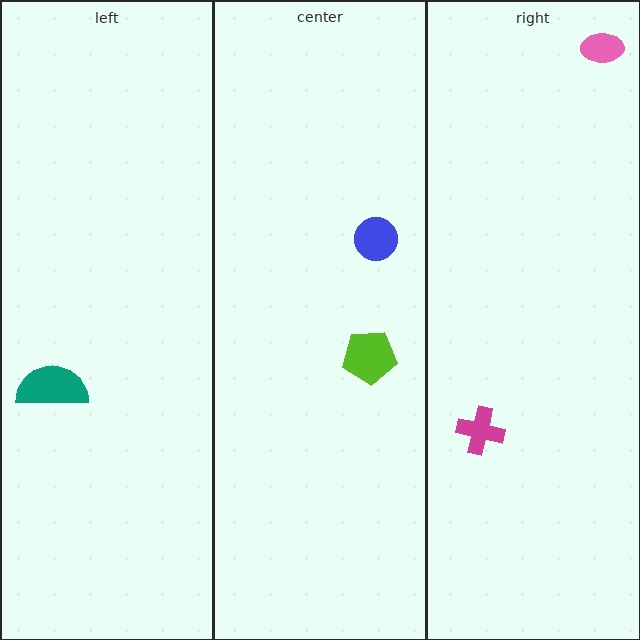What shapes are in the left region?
The teal semicircle.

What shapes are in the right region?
The magenta cross, the pink ellipse.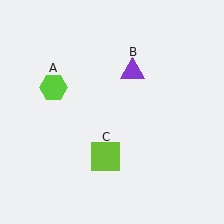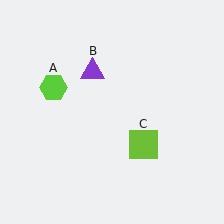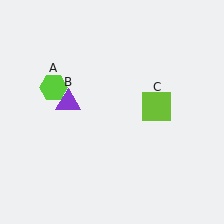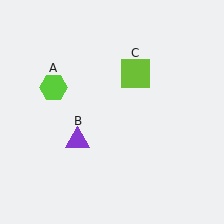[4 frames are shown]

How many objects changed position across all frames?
2 objects changed position: purple triangle (object B), lime square (object C).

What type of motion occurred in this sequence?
The purple triangle (object B), lime square (object C) rotated counterclockwise around the center of the scene.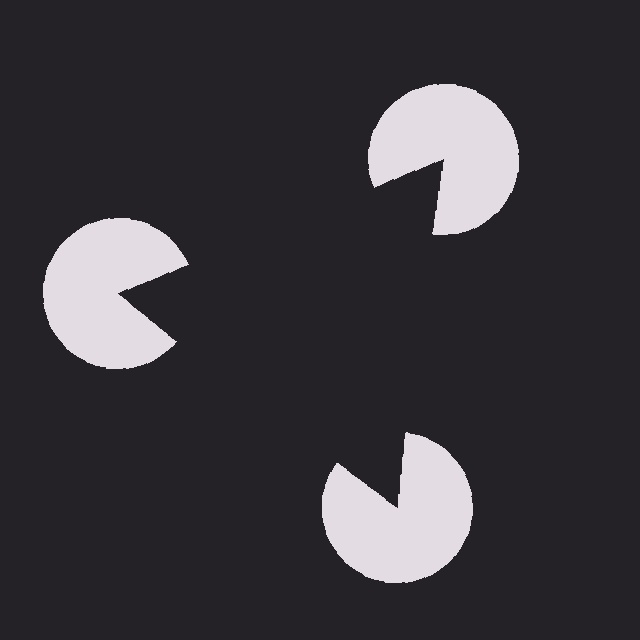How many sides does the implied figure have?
3 sides.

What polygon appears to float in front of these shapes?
An illusory triangle — its edges are inferred from the aligned wedge cuts in the pac-man discs, not physically drawn.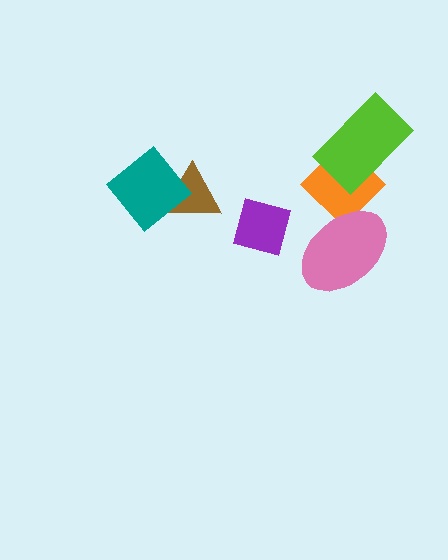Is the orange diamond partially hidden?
Yes, it is partially covered by another shape.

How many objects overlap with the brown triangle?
1 object overlaps with the brown triangle.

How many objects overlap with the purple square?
0 objects overlap with the purple square.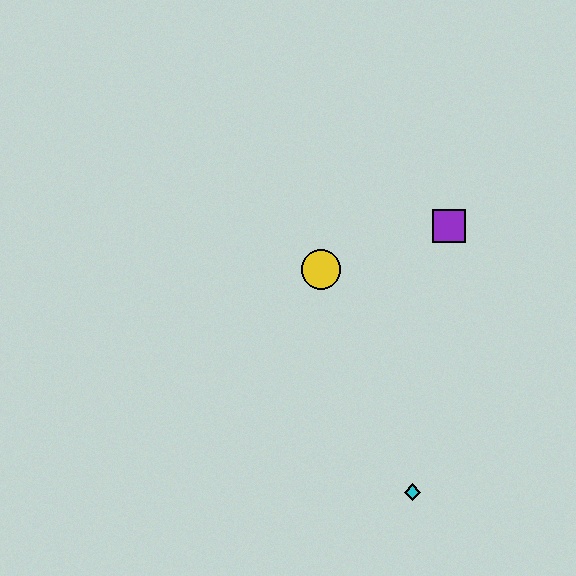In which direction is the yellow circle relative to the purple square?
The yellow circle is to the left of the purple square.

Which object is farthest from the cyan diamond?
The purple square is farthest from the cyan diamond.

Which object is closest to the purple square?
The yellow circle is closest to the purple square.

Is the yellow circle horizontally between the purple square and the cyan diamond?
No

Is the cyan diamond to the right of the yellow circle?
Yes